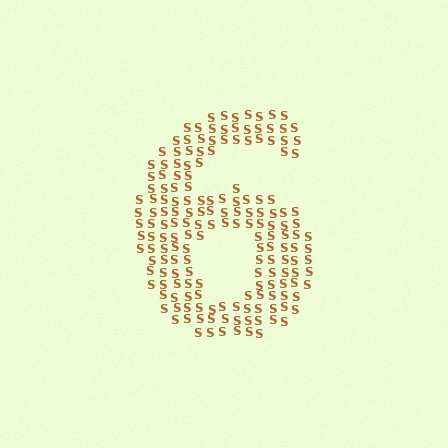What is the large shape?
The large shape is the digit 6.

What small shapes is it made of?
It is made of small letter S's.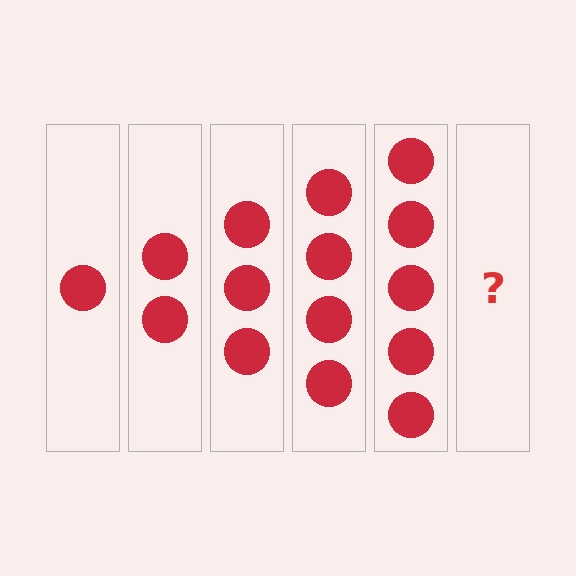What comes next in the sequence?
The next element should be 6 circles.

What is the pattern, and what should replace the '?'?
The pattern is that each step adds one more circle. The '?' should be 6 circles.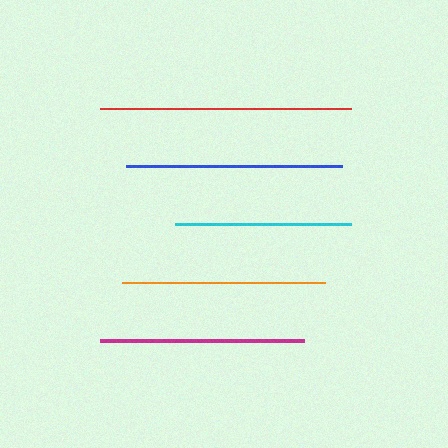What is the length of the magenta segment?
The magenta segment is approximately 204 pixels long.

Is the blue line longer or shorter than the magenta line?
The blue line is longer than the magenta line.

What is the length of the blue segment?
The blue segment is approximately 216 pixels long.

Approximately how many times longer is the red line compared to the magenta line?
The red line is approximately 1.2 times the length of the magenta line.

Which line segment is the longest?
The red line is the longest at approximately 251 pixels.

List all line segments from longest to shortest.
From longest to shortest: red, blue, magenta, orange, cyan.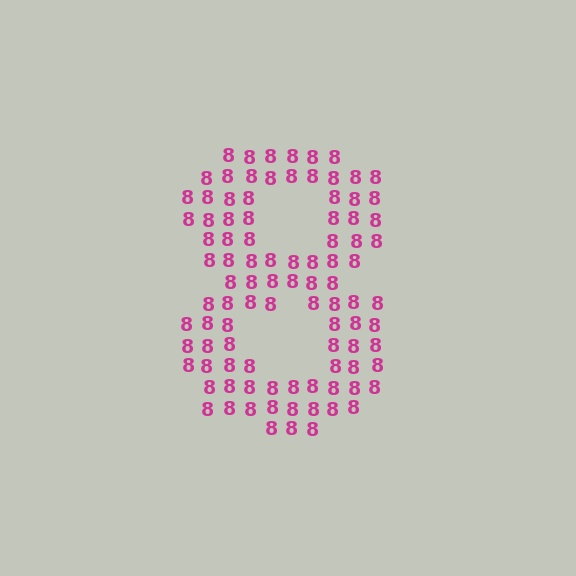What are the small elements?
The small elements are digit 8's.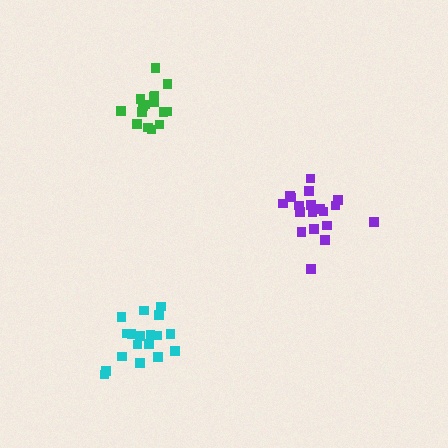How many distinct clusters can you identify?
There are 3 distinct clusters.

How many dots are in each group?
Group 1: 16 dots, Group 2: 18 dots, Group 3: 19 dots (53 total).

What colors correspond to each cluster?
The clusters are colored: green, cyan, purple.